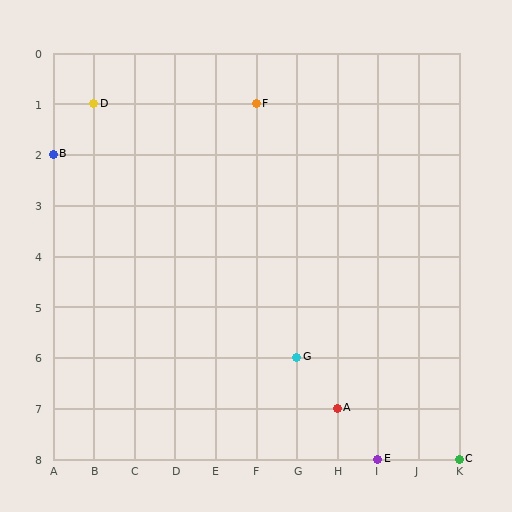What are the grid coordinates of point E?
Point E is at grid coordinates (I, 8).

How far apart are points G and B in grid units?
Points G and B are 6 columns and 4 rows apart (about 7.2 grid units diagonally).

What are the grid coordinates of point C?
Point C is at grid coordinates (K, 8).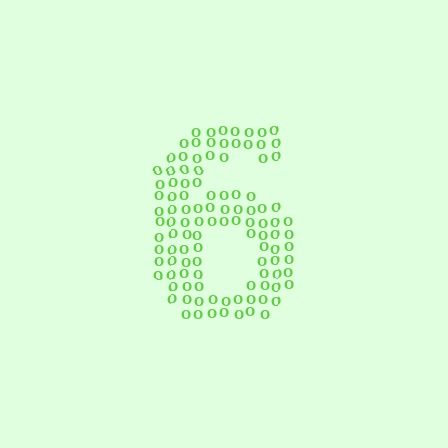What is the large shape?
The large shape is the digit 6.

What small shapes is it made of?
It is made of small letter O's.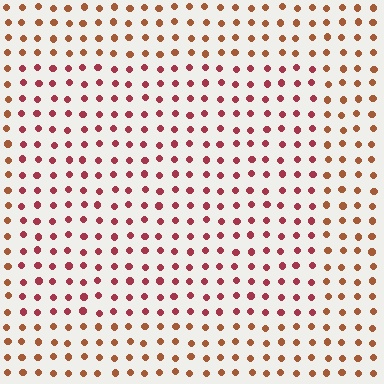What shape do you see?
I see a rectangle.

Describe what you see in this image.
The image is filled with small brown elements in a uniform arrangement. A rectangle-shaped region is visible where the elements are tinted to a slightly different hue, forming a subtle color boundary.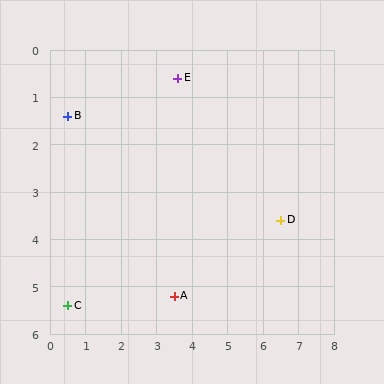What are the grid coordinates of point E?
Point E is at approximately (3.6, 0.6).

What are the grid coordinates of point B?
Point B is at approximately (0.5, 1.4).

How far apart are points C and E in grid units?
Points C and E are about 5.7 grid units apart.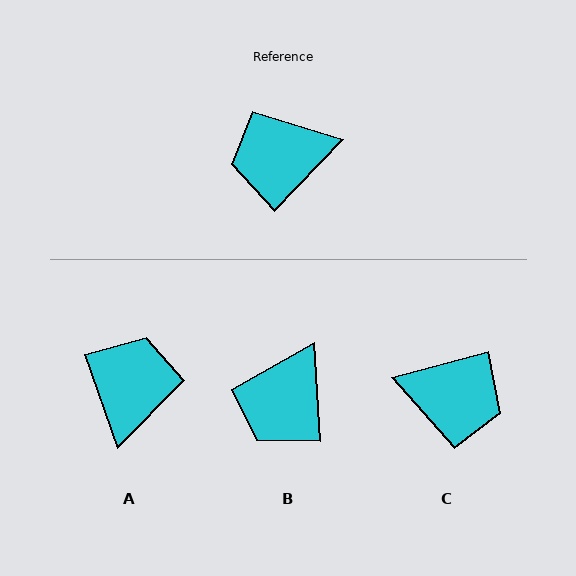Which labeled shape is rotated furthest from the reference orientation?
C, about 149 degrees away.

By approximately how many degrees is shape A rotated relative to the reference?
Approximately 117 degrees clockwise.